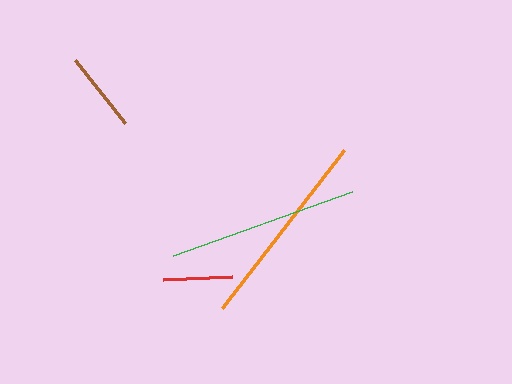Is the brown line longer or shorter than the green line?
The green line is longer than the brown line.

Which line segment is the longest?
The orange line is the longest at approximately 200 pixels.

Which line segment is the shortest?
The red line is the shortest at approximately 68 pixels.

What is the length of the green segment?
The green segment is approximately 190 pixels long.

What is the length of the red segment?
The red segment is approximately 68 pixels long.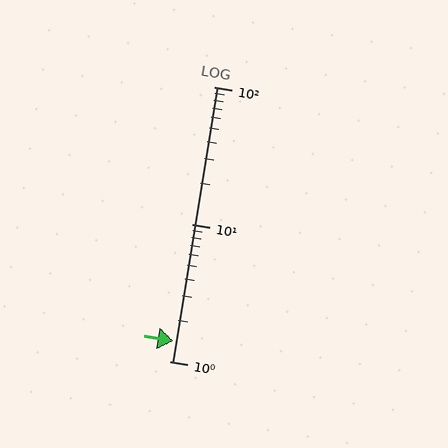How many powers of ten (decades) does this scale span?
The scale spans 2 decades, from 1 to 100.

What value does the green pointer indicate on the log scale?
The pointer indicates approximately 1.4.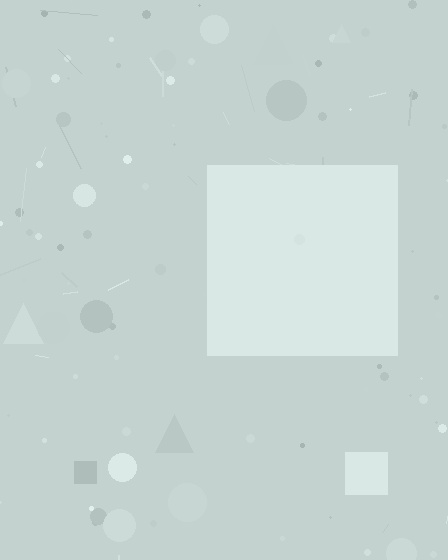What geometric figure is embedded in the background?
A square is embedded in the background.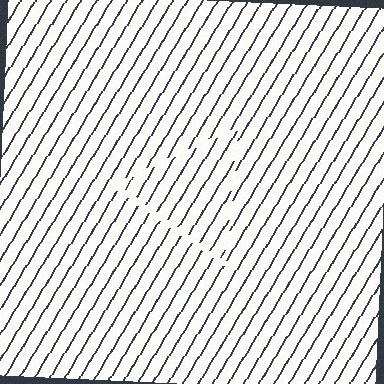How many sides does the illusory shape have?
3 sides — the line-ends trace a triangle.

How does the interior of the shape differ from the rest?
The interior of the shape contains the same grating, shifted by half a period — the contour is defined by the phase discontinuity where line-ends from the inner and outer gratings abut.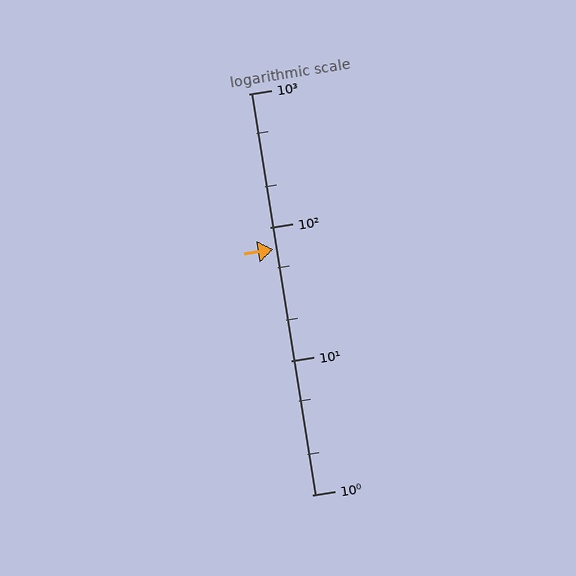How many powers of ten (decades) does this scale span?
The scale spans 3 decades, from 1 to 1000.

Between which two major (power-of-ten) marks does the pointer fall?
The pointer is between 10 and 100.